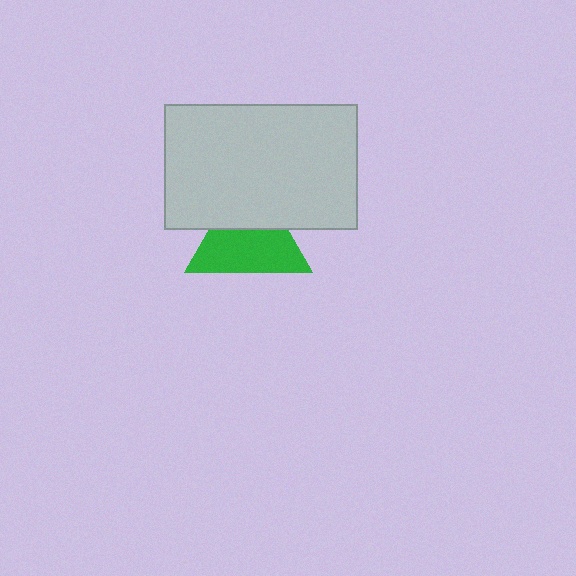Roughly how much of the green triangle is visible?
About half of it is visible (roughly 63%).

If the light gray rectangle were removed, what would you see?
You would see the complete green triangle.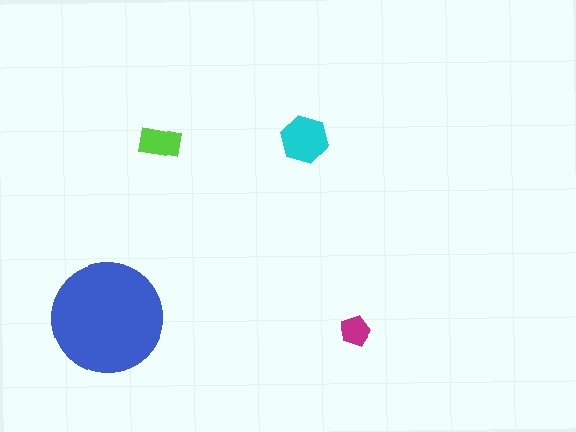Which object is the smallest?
The magenta pentagon.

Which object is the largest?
The blue circle.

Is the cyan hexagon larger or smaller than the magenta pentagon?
Larger.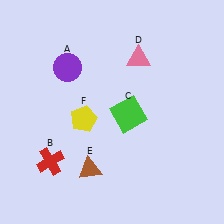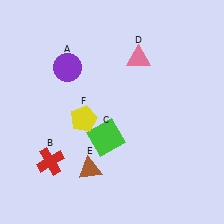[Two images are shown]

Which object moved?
The green square (C) moved down.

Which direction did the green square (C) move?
The green square (C) moved down.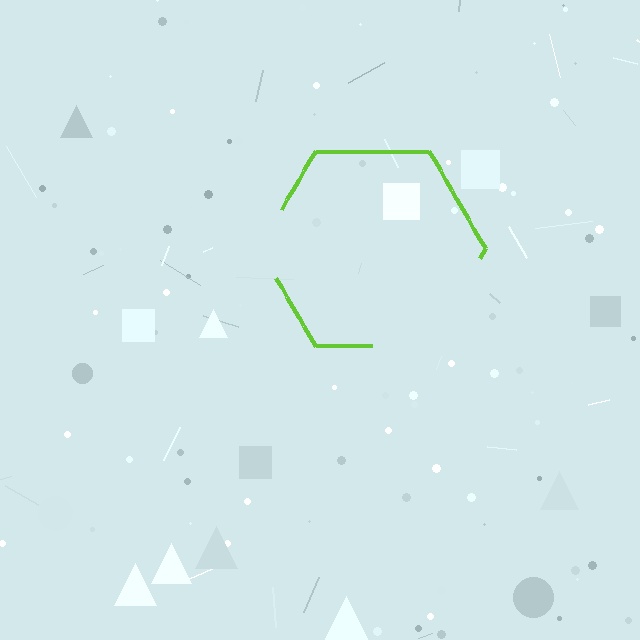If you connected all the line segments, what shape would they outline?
They would outline a hexagon.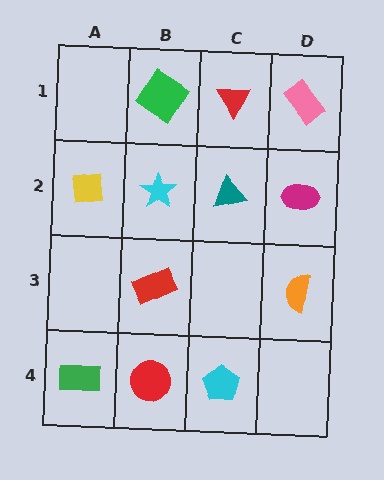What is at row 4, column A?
A green rectangle.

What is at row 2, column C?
A teal triangle.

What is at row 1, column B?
A green diamond.